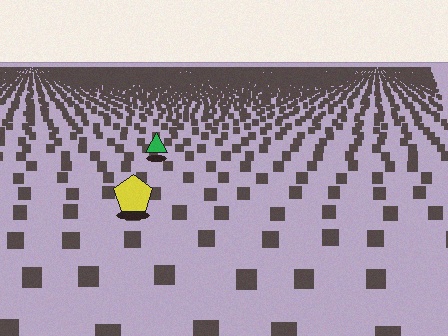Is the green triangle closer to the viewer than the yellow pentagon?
No. The yellow pentagon is closer — you can tell from the texture gradient: the ground texture is coarser near it.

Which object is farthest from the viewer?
The green triangle is farthest from the viewer. It appears smaller and the ground texture around it is denser.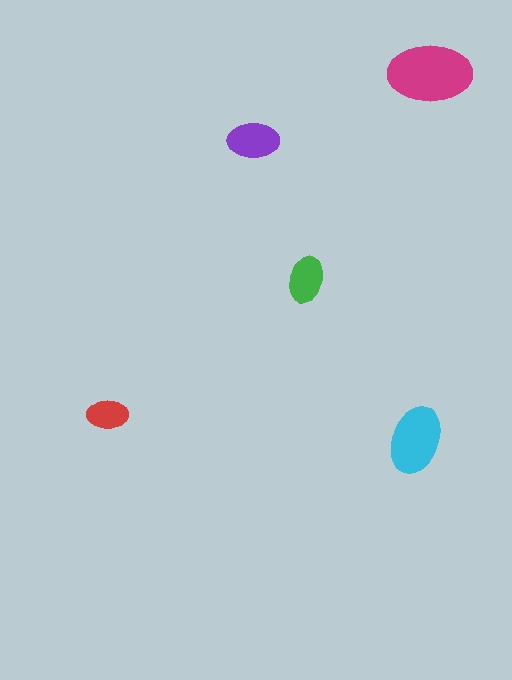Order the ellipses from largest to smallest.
the magenta one, the cyan one, the purple one, the green one, the red one.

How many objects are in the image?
There are 5 objects in the image.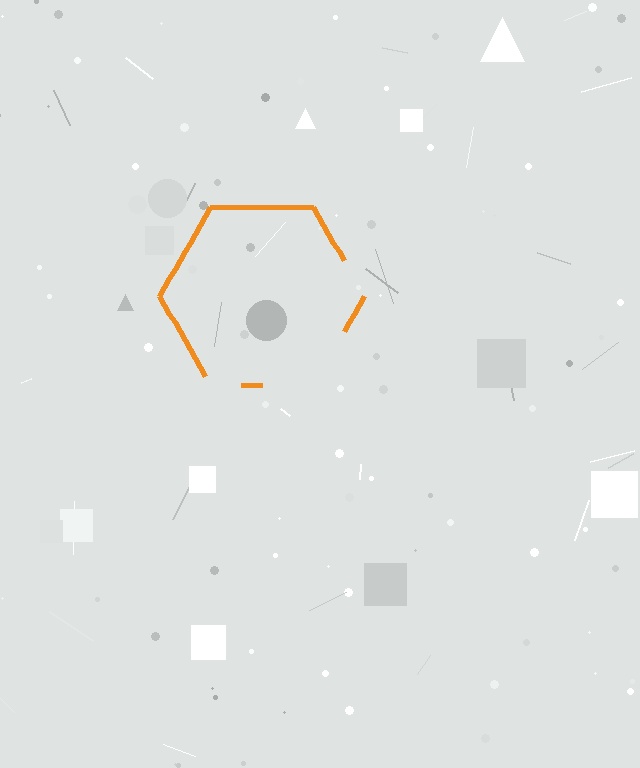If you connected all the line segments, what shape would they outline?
They would outline a hexagon.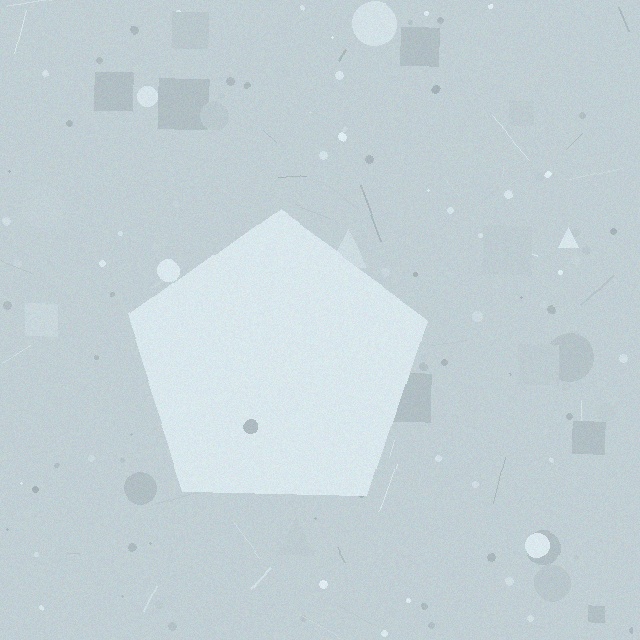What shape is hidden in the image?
A pentagon is hidden in the image.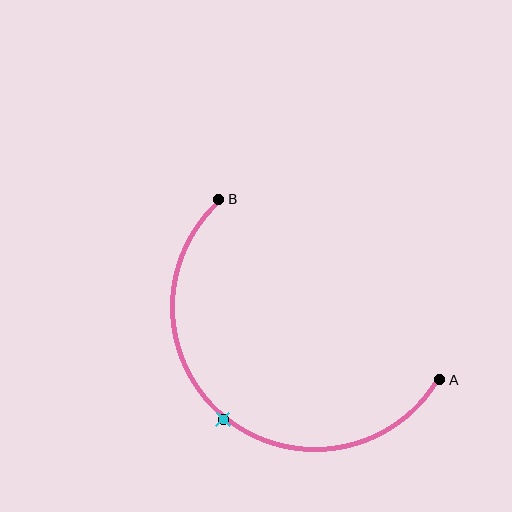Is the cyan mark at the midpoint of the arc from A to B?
Yes. The cyan mark lies on the arc at equal arc-length from both A and B — it is the arc midpoint.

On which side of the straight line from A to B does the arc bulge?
The arc bulges below and to the left of the straight line connecting A and B.